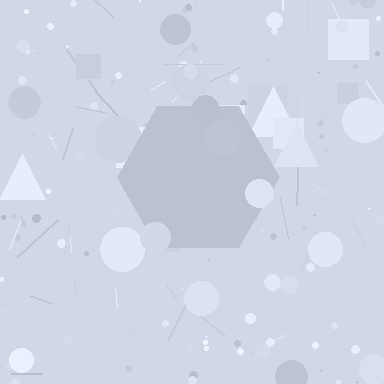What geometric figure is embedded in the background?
A hexagon is embedded in the background.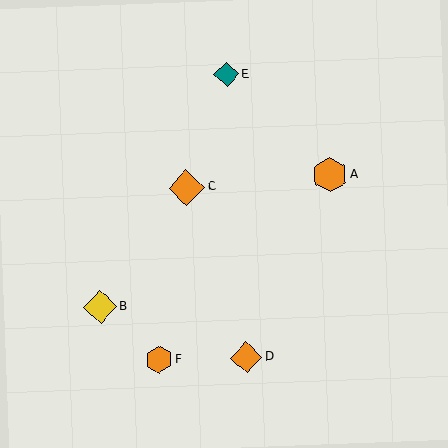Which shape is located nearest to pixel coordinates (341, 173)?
The orange hexagon (labeled A) at (330, 175) is nearest to that location.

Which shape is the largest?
The orange diamond (labeled C) is the largest.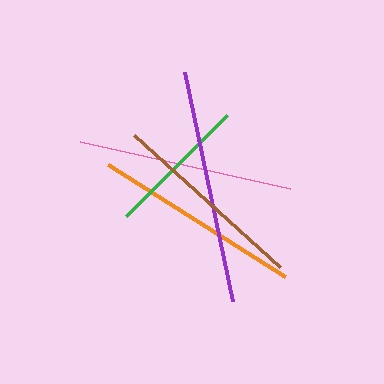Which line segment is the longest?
The purple line is the longest at approximately 235 pixels.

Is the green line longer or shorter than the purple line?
The purple line is longer than the green line.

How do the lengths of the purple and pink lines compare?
The purple and pink lines are approximately the same length.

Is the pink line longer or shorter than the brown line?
The pink line is longer than the brown line.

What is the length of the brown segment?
The brown segment is approximately 197 pixels long.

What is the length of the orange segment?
The orange segment is approximately 209 pixels long.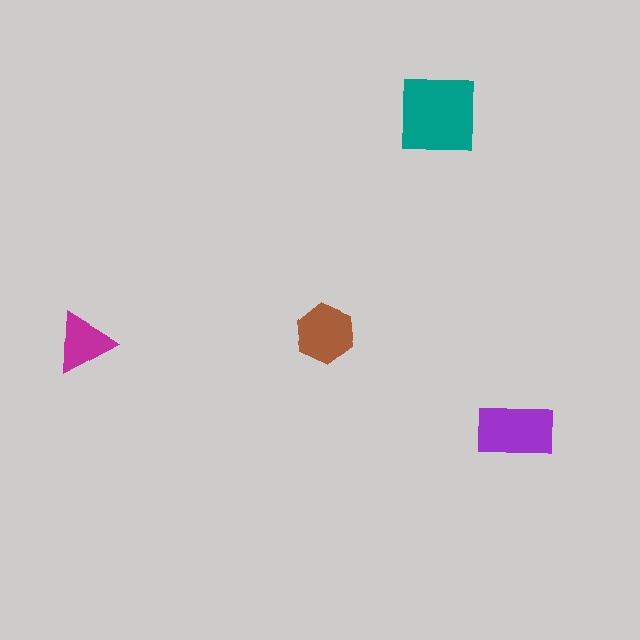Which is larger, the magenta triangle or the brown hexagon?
The brown hexagon.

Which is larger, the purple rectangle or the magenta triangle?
The purple rectangle.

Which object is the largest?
The teal square.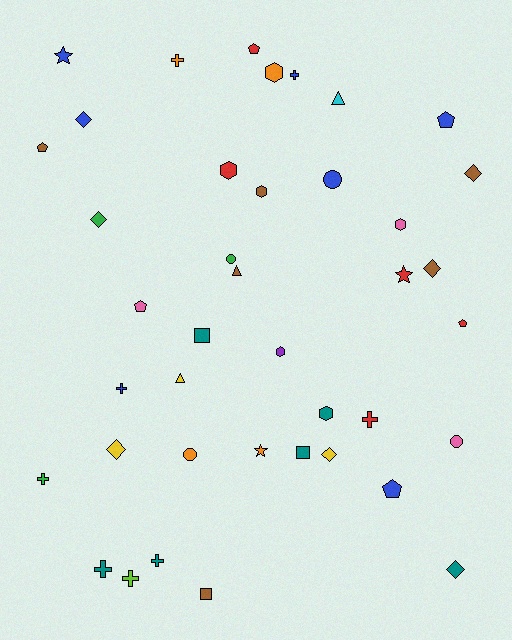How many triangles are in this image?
There are 3 triangles.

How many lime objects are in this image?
There is 1 lime object.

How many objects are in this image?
There are 40 objects.